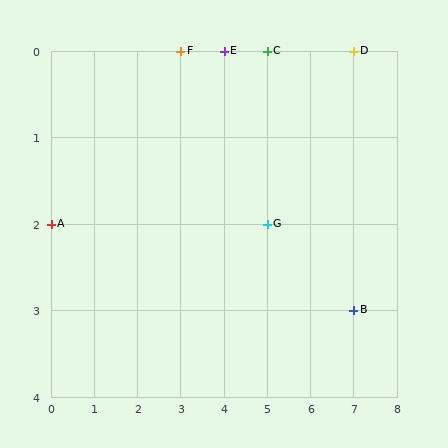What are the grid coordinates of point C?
Point C is at grid coordinates (5, 0).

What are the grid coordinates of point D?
Point D is at grid coordinates (7, 0).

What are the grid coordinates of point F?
Point F is at grid coordinates (3, 0).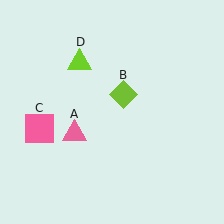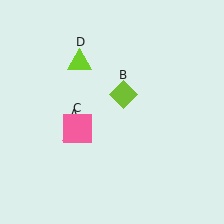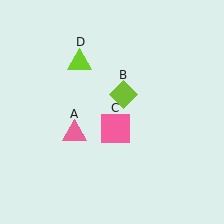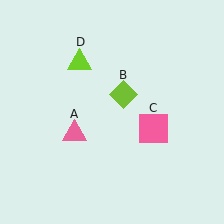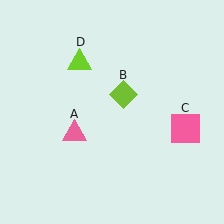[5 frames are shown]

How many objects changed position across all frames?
1 object changed position: pink square (object C).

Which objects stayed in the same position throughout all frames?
Pink triangle (object A) and lime diamond (object B) and lime triangle (object D) remained stationary.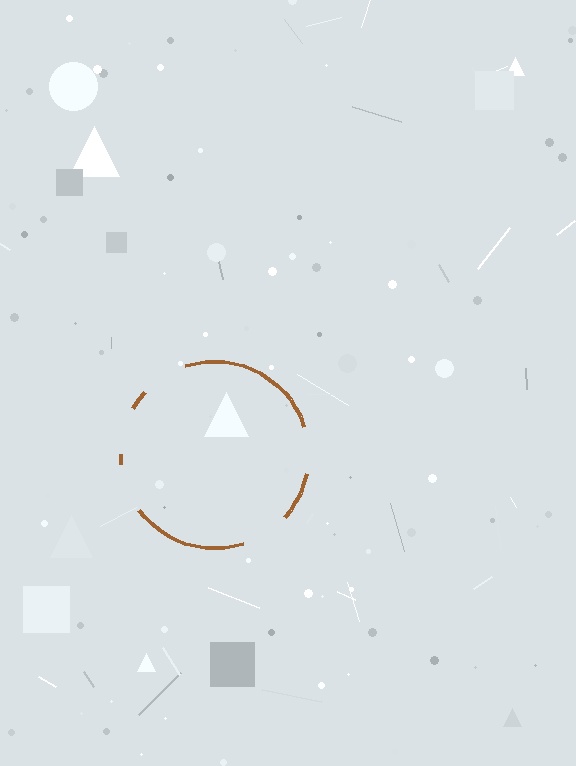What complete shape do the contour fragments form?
The contour fragments form a circle.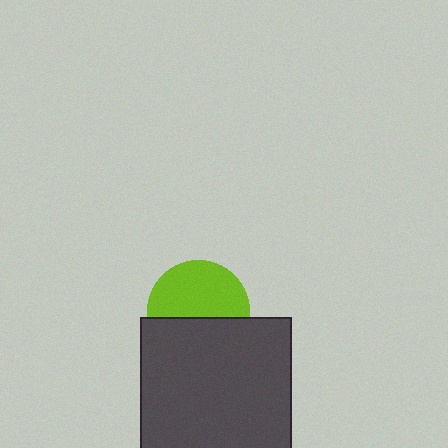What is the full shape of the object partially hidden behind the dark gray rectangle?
The partially hidden object is a lime circle.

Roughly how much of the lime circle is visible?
About half of it is visible (roughly 57%).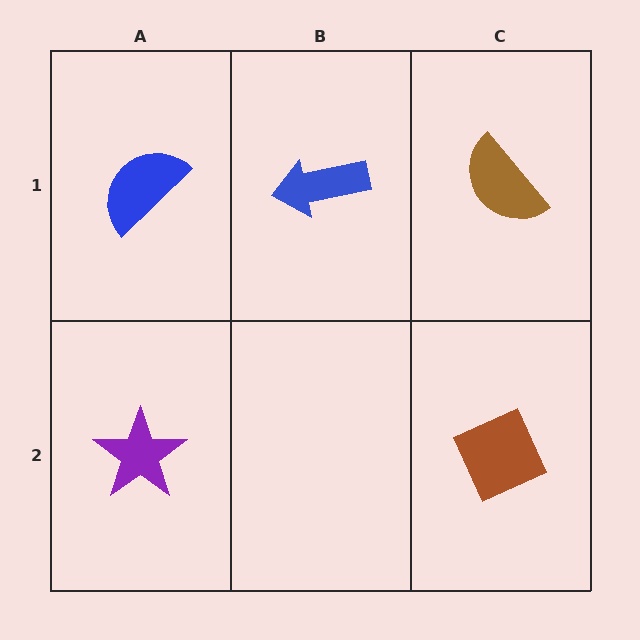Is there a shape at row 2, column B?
No, that cell is empty.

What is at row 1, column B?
A blue arrow.